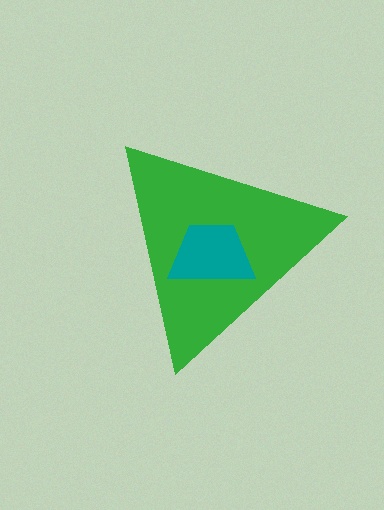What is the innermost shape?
The teal trapezoid.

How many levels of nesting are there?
2.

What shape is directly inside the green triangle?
The teal trapezoid.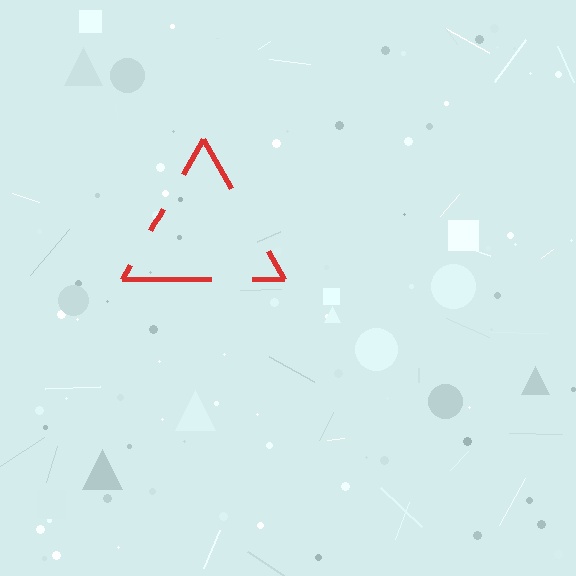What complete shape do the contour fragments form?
The contour fragments form a triangle.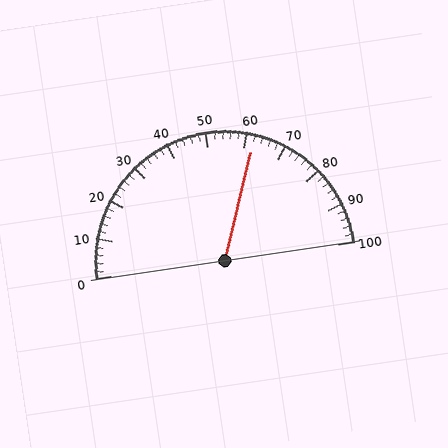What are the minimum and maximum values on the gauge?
The gauge ranges from 0 to 100.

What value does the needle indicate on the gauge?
The needle indicates approximately 62.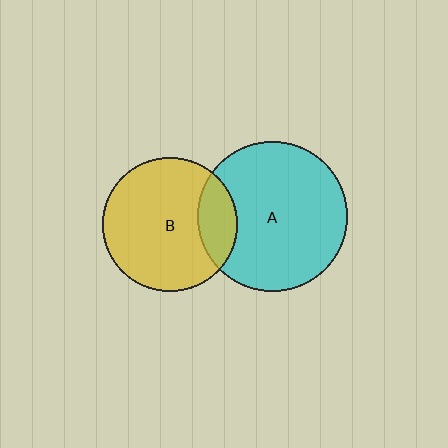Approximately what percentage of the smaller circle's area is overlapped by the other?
Approximately 20%.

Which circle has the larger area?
Circle A (cyan).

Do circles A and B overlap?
Yes.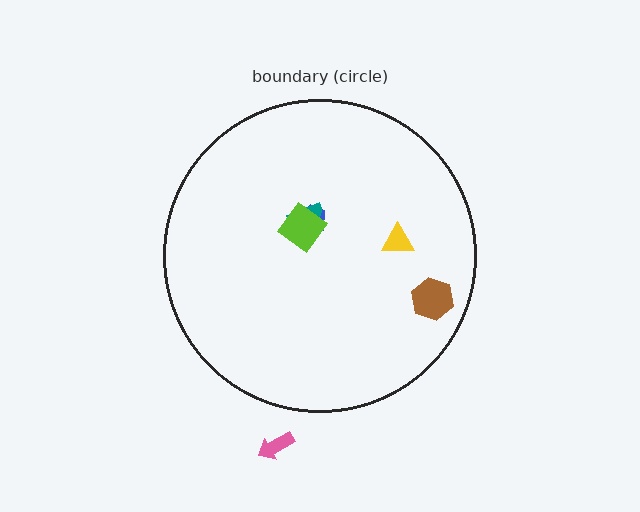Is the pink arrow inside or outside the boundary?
Outside.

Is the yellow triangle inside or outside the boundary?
Inside.